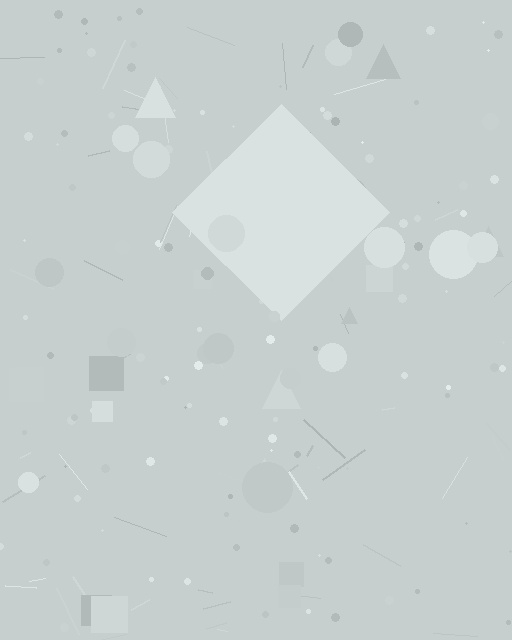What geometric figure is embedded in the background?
A diamond is embedded in the background.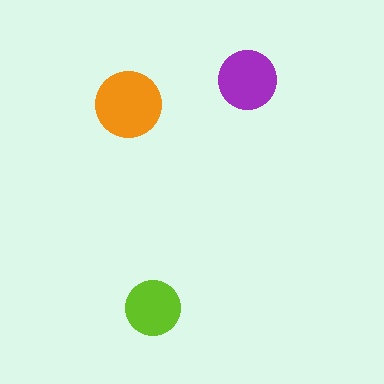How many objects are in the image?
There are 3 objects in the image.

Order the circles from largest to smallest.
the orange one, the purple one, the lime one.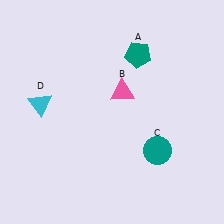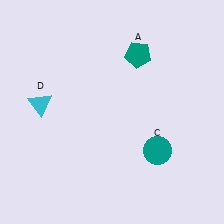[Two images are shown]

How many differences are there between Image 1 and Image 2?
There is 1 difference between the two images.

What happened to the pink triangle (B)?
The pink triangle (B) was removed in Image 2. It was in the top-right area of Image 1.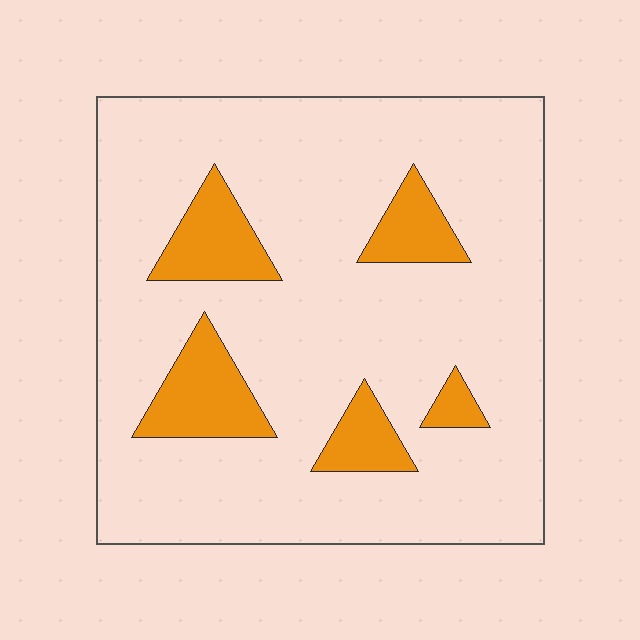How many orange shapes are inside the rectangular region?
5.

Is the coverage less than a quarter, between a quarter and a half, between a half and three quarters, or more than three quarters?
Less than a quarter.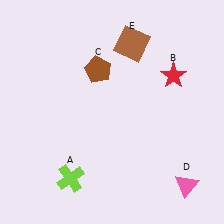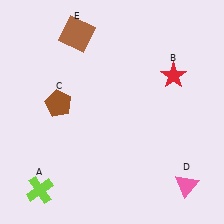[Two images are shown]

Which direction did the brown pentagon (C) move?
The brown pentagon (C) moved left.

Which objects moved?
The objects that moved are: the lime cross (A), the brown pentagon (C), the brown square (E).